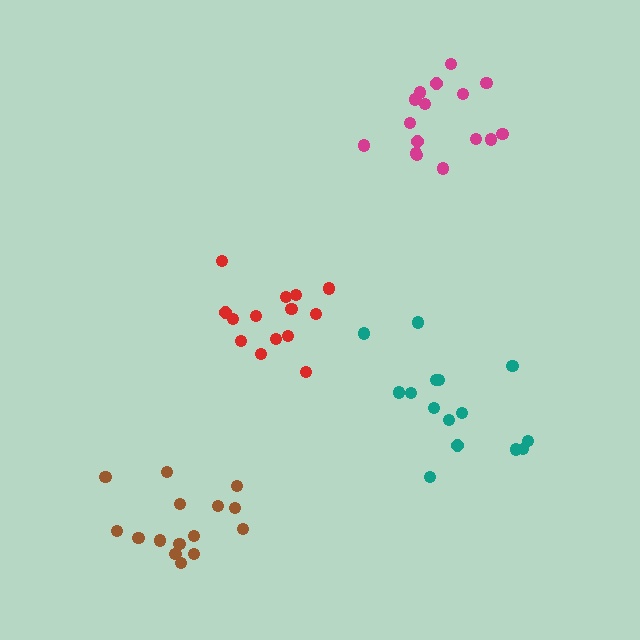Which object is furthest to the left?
The brown cluster is leftmost.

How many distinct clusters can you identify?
There are 4 distinct clusters.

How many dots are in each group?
Group 1: 15 dots, Group 2: 16 dots, Group 3: 14 dots, Group 4: 15 dots (60 total).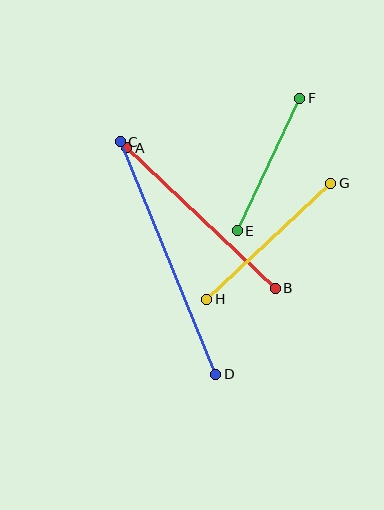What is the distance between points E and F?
The distance is approximately 147 pixels.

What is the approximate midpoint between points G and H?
The midpoint is at approximately (269, 241) pixels.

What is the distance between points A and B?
The distance is approximately 205 pixels.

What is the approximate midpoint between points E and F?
The midpoint is at approximately (268, 165) pixels.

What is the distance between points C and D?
The distance is approximately 251 pixels.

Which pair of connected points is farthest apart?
Points C and D are farthest apart.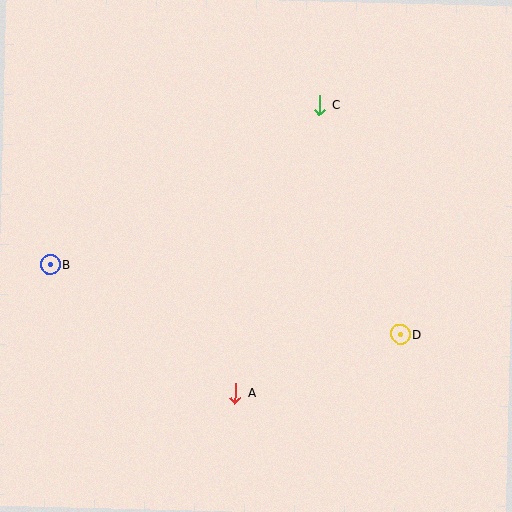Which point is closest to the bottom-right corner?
Point D is closest to the bottom-right corner.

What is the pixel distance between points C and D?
The distance between C and D is 243 pixels.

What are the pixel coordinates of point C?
Point C is at (319, 105).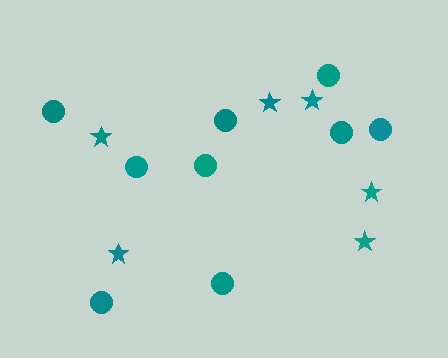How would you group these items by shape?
There are 2 groups: one group of stars (6) and one group of circles (9).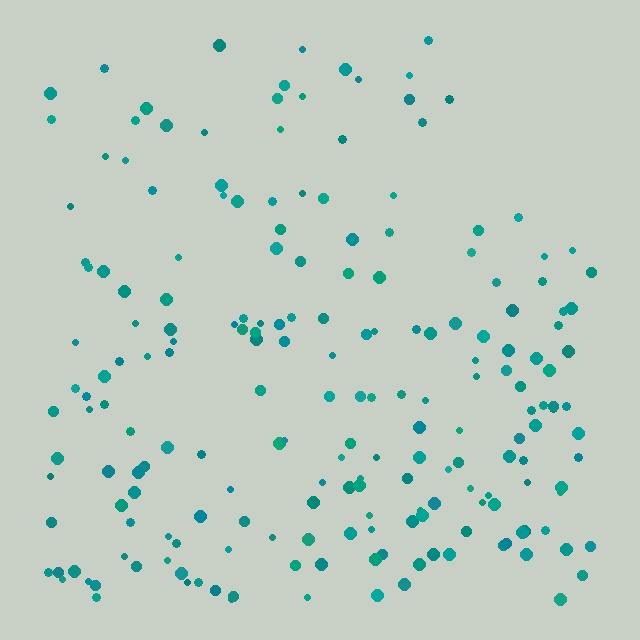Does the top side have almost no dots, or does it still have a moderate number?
Still a moderate number, just noticeably fewer than the bottom.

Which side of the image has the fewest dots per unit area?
The top.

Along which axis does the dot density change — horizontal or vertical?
Vertical.